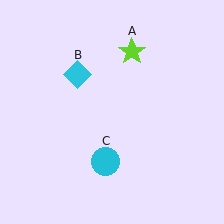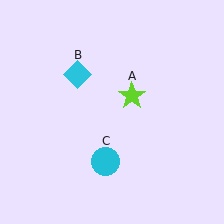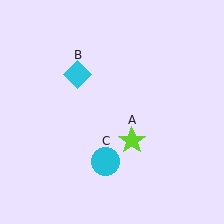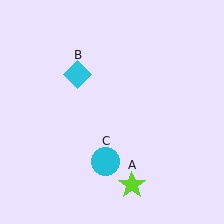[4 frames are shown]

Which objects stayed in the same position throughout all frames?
Cyan diamond (object B) and cyan circle (object C) remained stationary.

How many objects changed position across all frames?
1 object changed position: lime star (object A).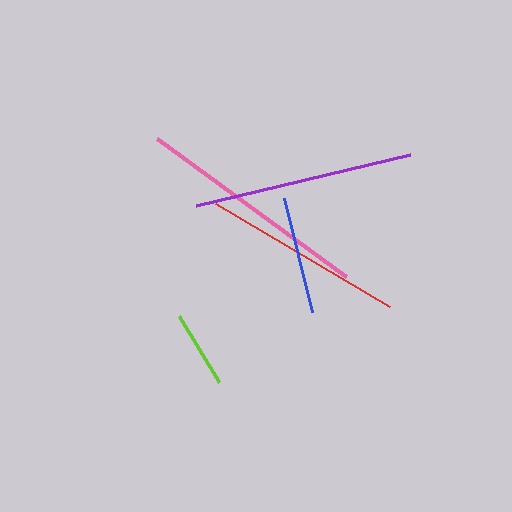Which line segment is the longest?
The pink line is the longest at approximately 233 pixels.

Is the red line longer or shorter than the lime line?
The red line is longer than the lime line.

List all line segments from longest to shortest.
From longest to shortest: pink, purple, red, blue, lime.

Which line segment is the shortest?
The lime line is the shortest at approximately 78 pixels.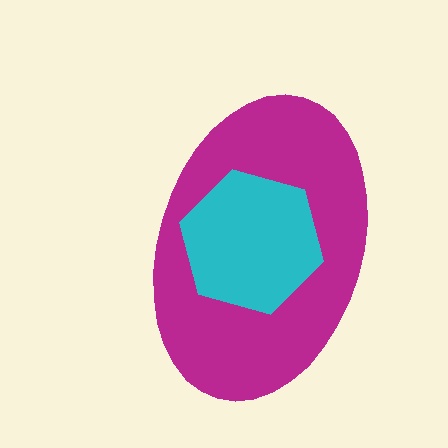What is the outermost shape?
The magenta ellipse.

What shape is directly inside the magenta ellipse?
The cyan hexagon.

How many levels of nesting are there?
2.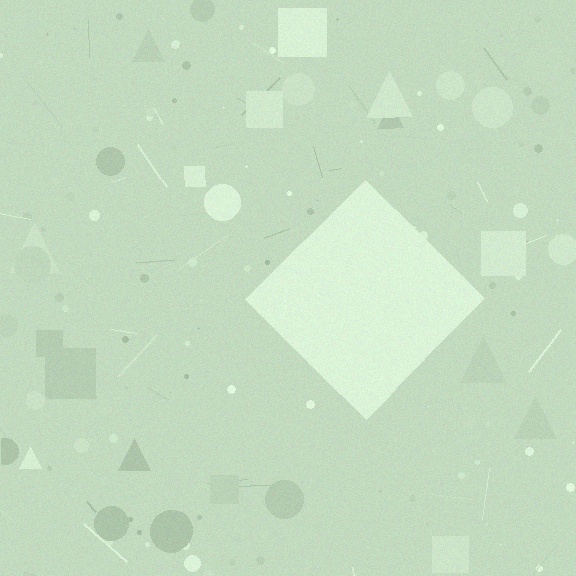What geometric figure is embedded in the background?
A diamond is embedded in the background.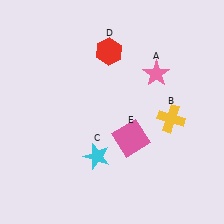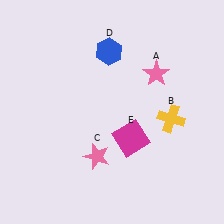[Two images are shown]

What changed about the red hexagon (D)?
In Image 1, D is red. In Image 2, it changed to blue.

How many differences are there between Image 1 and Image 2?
There are 3 differences between the two images.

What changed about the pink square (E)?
In Image 1, E is pink. In Image 2, it changed to magenta.